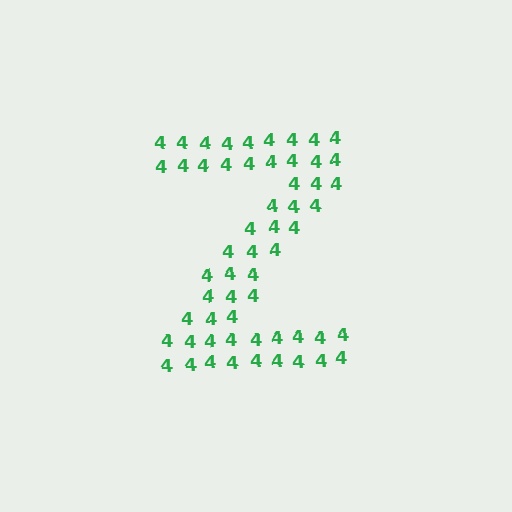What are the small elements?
The small elements are digit 4's.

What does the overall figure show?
The overall figure shows the letter Z.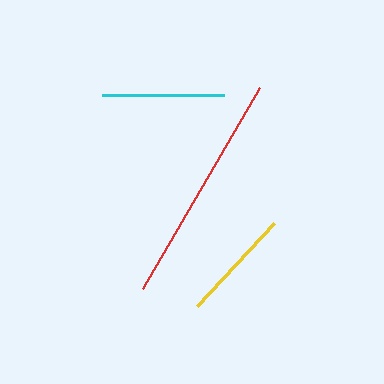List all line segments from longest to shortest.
From longest to shortest: red, cyan, yellow.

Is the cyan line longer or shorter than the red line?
The red line is longer than the cyan line.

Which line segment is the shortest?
The yellow line is the shortest at approximately 113 pixels.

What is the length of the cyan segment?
The cyan segment is approximately 122 pixels long.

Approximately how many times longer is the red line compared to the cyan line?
The red line is approximately 1.9 times the length of the cyan line.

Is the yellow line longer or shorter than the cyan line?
The cyan line is longer than the yellow line.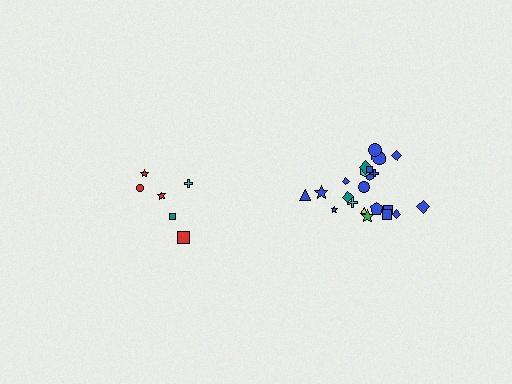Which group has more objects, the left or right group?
The right group.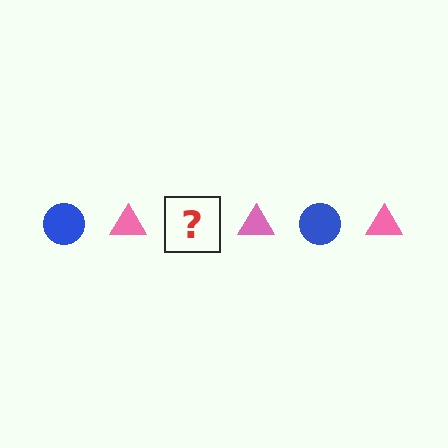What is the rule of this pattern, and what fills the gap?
The rule is that the pattern alternates between blue circle and pink triangle. The gap should be filled with a blue circle.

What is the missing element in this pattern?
The missing element is a blue circle.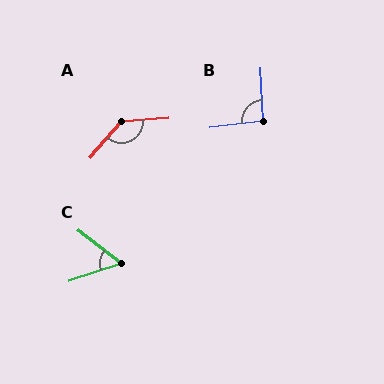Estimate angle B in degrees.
Approximately 94 degrees.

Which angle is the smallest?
C, at approximately 56 degrees.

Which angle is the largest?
A, at approximately 135 degrees.